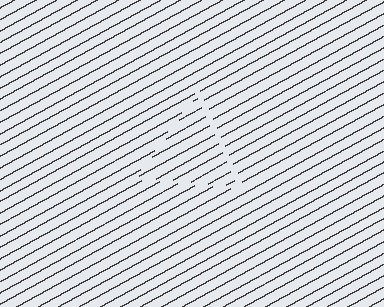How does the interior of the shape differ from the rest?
The interior of the shape contains the same grating, shifted by half a period — the contour is defined by the phase discontinuity where line-ends from the inner and outer gratings abut.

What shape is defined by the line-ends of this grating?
An illusory triangle. The interior of the shape contains the same grating, shifted by half a period — the contour is defined by the phase discontinuity where line-ends from the inner and outer gratings abut.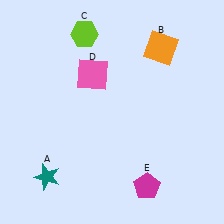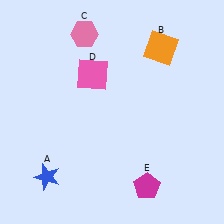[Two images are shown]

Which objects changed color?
A changed from teal to blue. C changed from lime to pink.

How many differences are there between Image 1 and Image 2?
There are 2 differences between the two images.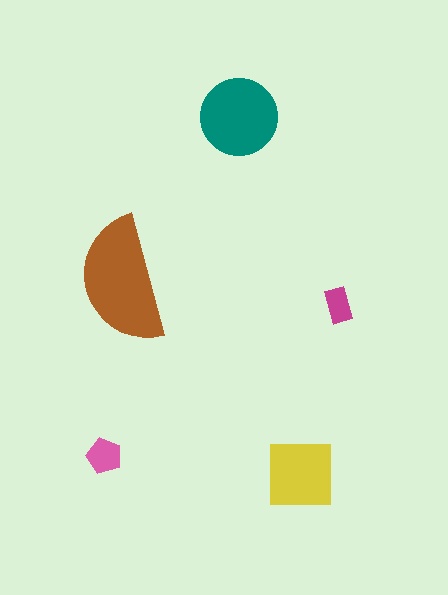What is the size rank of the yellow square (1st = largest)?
3rd.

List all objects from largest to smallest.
The brown semicircle, the teal circle, the yellow square, the pink pentagon, the magenta rectangle.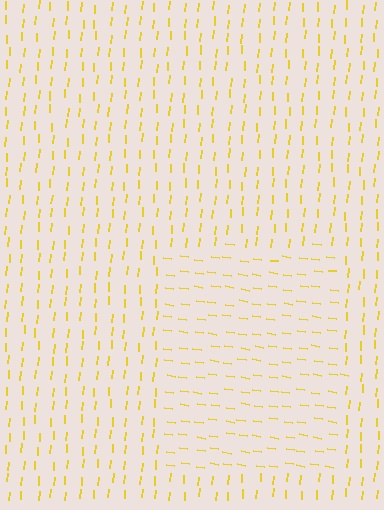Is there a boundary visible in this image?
Yes, there is a texture boundary formed by a change in line orientation.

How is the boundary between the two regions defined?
The boundary is defined purely by a change in line orientation (approximately 87 degrees difference). All lines are the same color and thickness.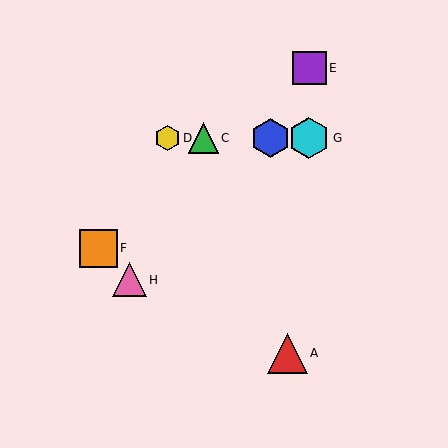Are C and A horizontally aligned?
No, C is at y≈138 and A is at y≈353.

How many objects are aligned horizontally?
4 objects (B, C, D, G) are aligned horizontally.